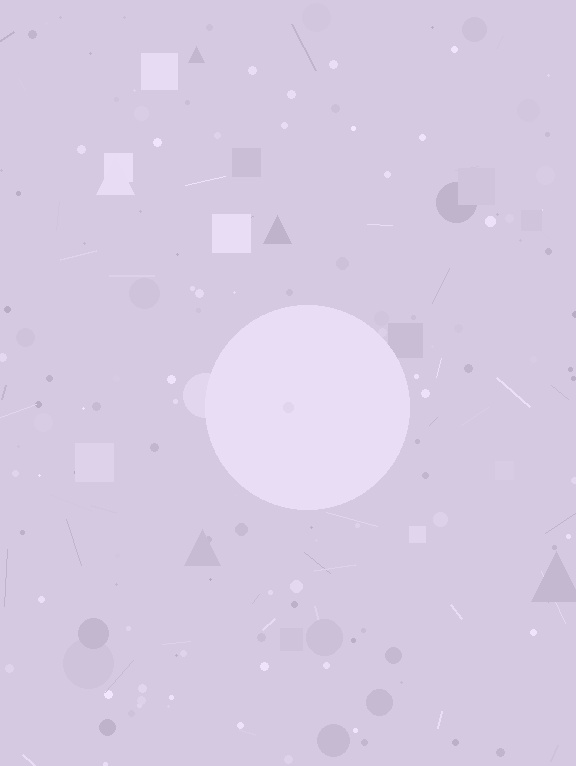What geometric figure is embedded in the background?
A circle is embedded in the background.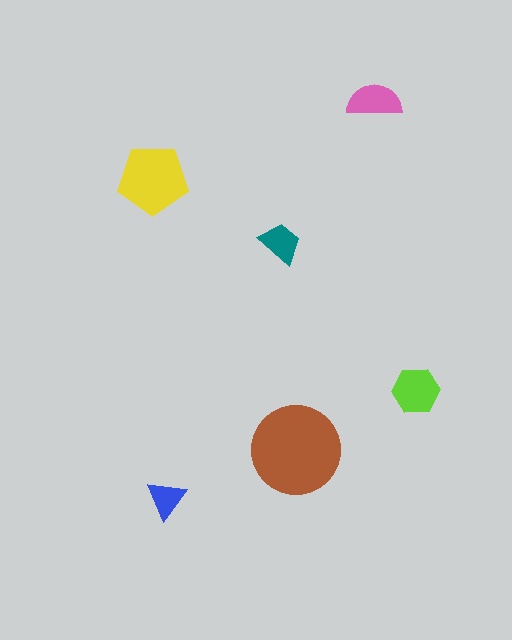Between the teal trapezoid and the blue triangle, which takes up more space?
The teal trapezoid.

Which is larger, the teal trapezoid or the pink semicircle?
The pink semicircle.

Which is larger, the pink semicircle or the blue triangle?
The pink semicircle.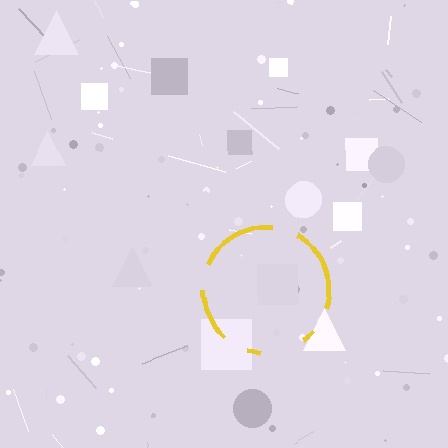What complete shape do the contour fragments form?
The contour fragments form a circle.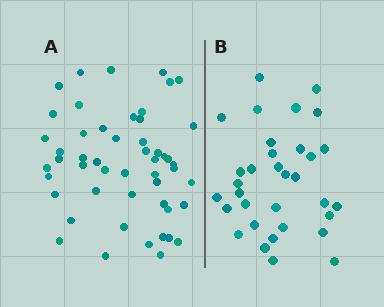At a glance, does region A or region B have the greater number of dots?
Region A (the left region) has more dots.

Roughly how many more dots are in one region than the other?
Region A has approximately 20 more dots than region B.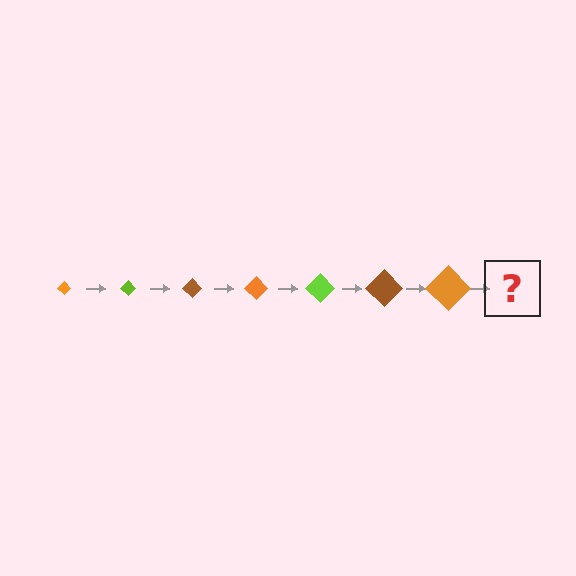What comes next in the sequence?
The next element should be a lime diamond, larger than the previous one.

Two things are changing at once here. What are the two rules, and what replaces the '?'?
The two rules are that the diamond grows larger each step and the color cycles through orange, lime, and brown. The '?' should be a lime diamond, larger than the previous one.